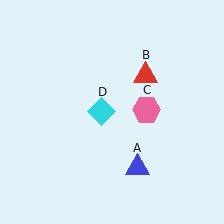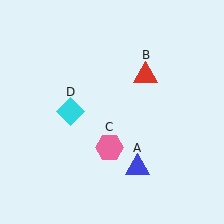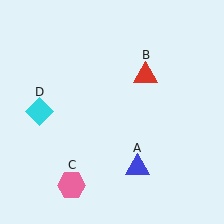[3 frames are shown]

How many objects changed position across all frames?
2 objects changed position: pink hexagon (object C), cyan diamond (object D).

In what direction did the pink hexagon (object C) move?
The pink hexagon (object C) moved down and to the left.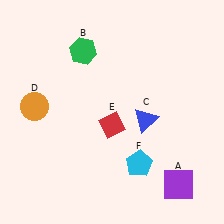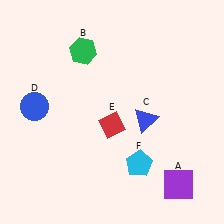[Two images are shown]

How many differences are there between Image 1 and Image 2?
There is 1 difference between the two images.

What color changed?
The circle (D) changed from orange in Image 1 to blue in Image 2.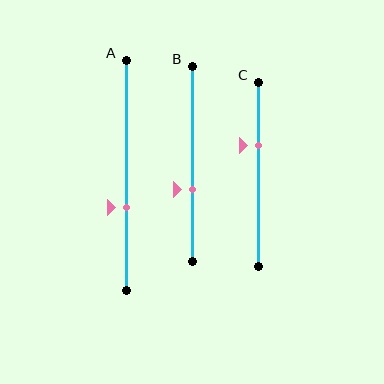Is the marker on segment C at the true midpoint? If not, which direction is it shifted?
No, the marker on segment C is shifted upward by about 16% of the segment length.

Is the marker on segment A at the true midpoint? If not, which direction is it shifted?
No, the marker on segment A is shifted downward by about 14% of the segment length.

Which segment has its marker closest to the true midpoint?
Segment B has its marker closest to the true midpoint.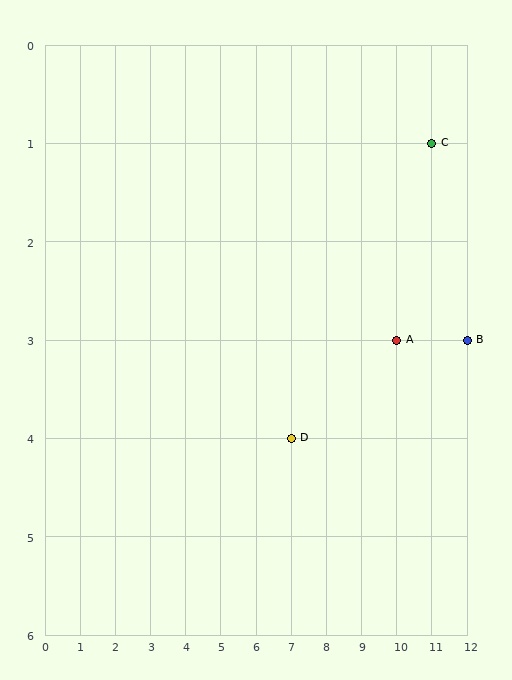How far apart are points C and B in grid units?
Points C and B are 1 column and 2 rows apart (about 2.2 grid units diagonally).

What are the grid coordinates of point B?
Point B is at grid coordinates (12, 3).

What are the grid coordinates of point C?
Point C is at grid coordinates (11, 1).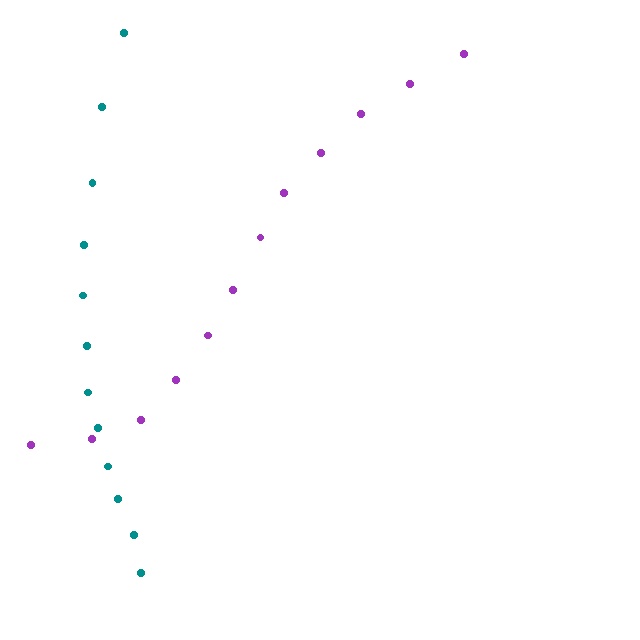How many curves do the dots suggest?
There are 2 distinct paths.